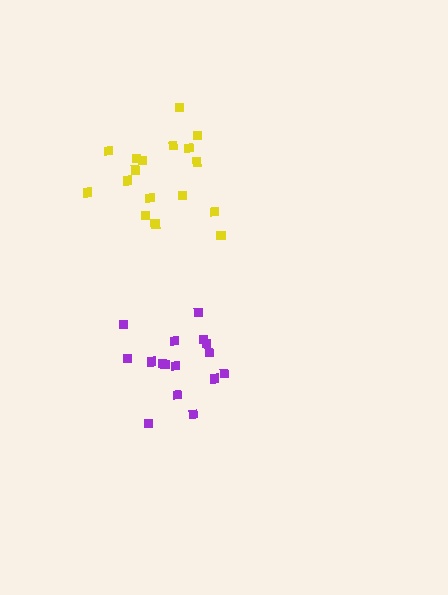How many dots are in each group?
Group 1: 16 dots, Group 2: 17 dots (33 total).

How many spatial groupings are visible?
There are 2 spatial groupings.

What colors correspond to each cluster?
The clusters are colored: purple, yellow.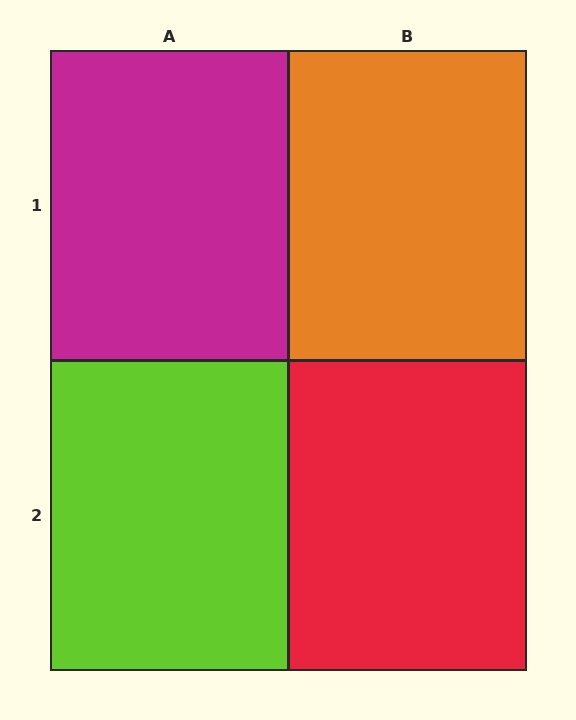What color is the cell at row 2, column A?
Lime.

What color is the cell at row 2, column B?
Red.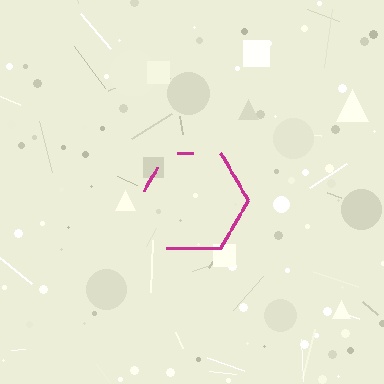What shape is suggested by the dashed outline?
The dashed outline suggests a hexagon.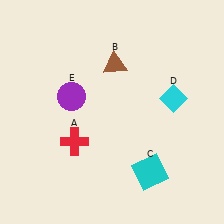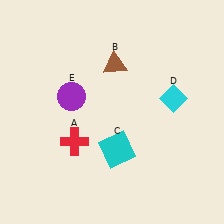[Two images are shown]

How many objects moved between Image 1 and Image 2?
1 object moved between the two images.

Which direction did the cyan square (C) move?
The cyan square (C) moved left.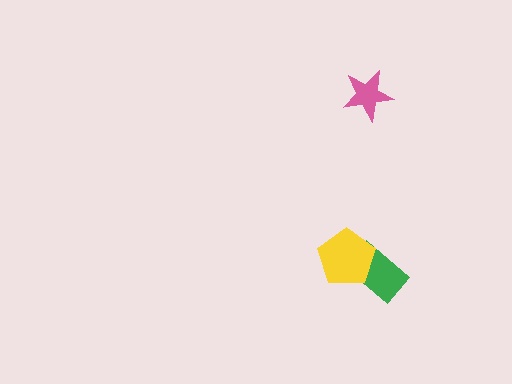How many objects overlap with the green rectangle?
1 object overlaps with the green rectangle.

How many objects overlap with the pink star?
0 objects overlap with the pink star.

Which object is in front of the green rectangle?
The yellow pentagon is in front of the green rectangle.